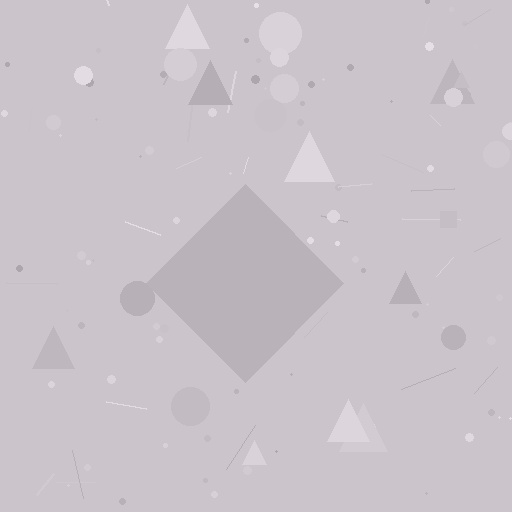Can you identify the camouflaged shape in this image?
The camouflaged shape is a diamond.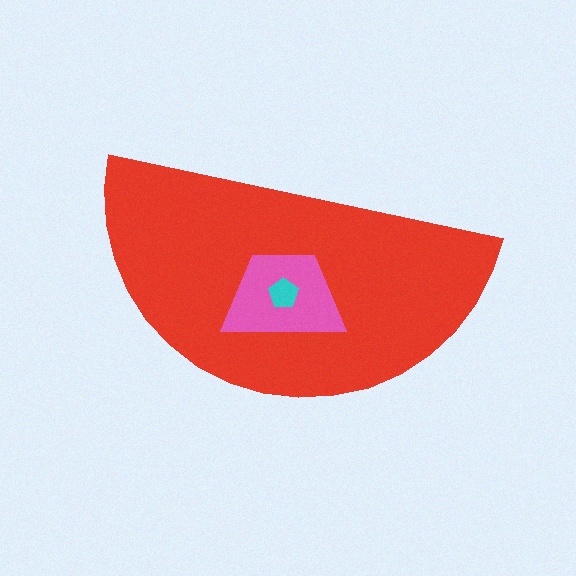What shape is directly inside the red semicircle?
The pink trapezoid.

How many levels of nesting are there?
3.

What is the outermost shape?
The red semicircle.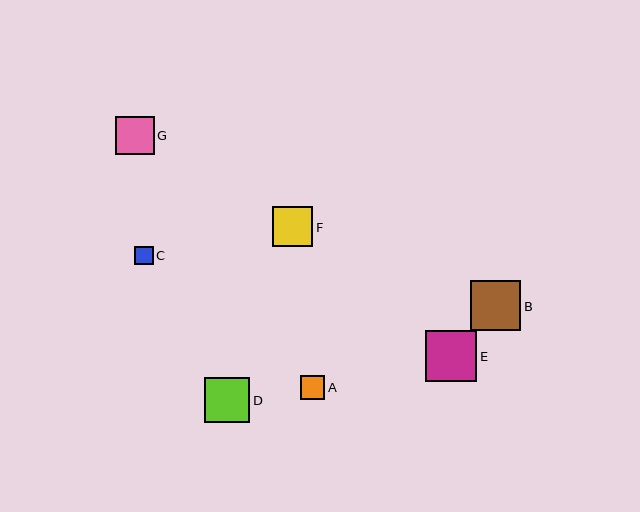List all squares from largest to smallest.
From largest to smallest: E, B, D, F, G, A, C.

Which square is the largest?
Square E is the largest with a size of approximately 51 pixels.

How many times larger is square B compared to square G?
Square B is approximately 1.3 times the size of square G.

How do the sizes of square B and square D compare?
Square B and square D are approximately the same size.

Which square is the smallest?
Square C is the smallest with a size of approximately 18 pixels.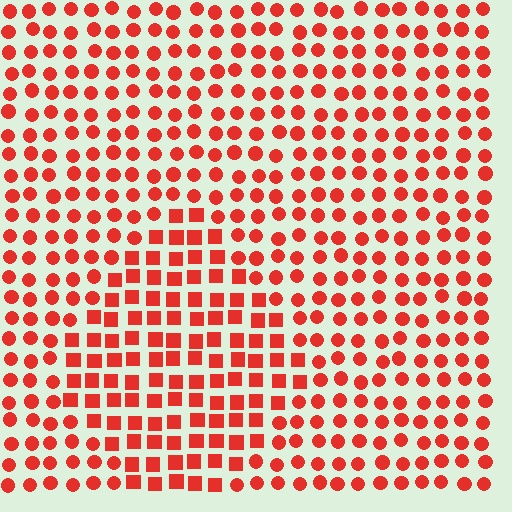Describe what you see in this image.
The image is filled with small red elements arranged in a uniform grid. A diamond-shaped region contains squares, while the surrounding area contains circles. The boundary is defined purely by the change in element shape.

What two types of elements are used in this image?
The image uses squares inside the diamond region and circles outside it.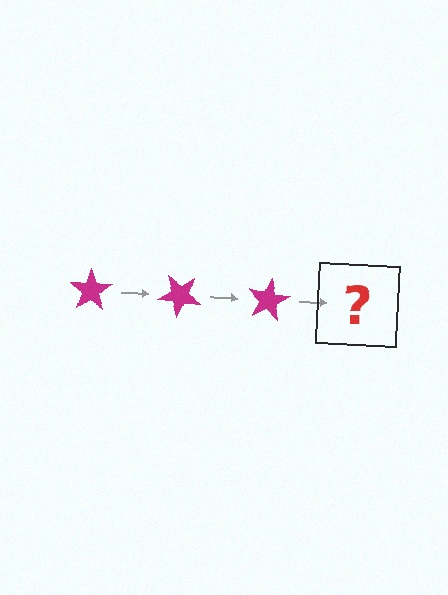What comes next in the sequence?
The next element should be a magenta star rotated 120 degrees.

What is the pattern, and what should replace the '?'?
The pattern is that the star rotates 40 degrees each step. The '?' should be a magenta star rotated 120 degrees.